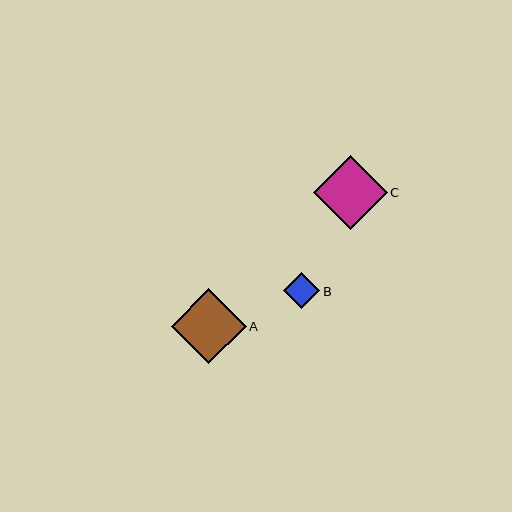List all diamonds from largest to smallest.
From largest to smallest: A, C, B.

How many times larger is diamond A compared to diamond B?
Diamond A is approximately 2.1 times the size of diamond B.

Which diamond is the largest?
Diamond A is the largest with a size of approximately 75 pixels.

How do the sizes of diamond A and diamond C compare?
Diamond A and diamond C are approximately the same size.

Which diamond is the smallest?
Diamond B is the smallest with a size of approximately 37 pixels.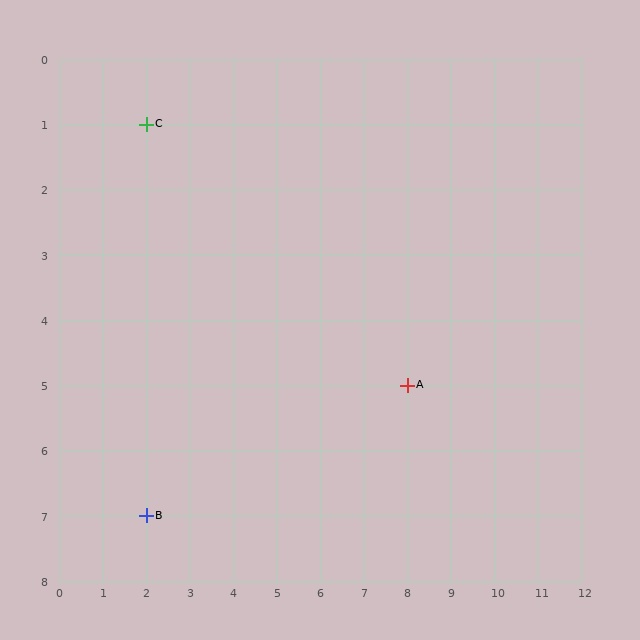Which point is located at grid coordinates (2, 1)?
Point C is at (2, 1).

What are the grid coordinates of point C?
Point C is at grid coordinates (2, 1).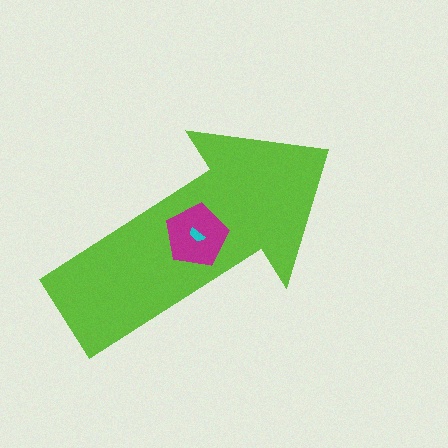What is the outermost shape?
The lime arrow.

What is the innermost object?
The cyan semicircle.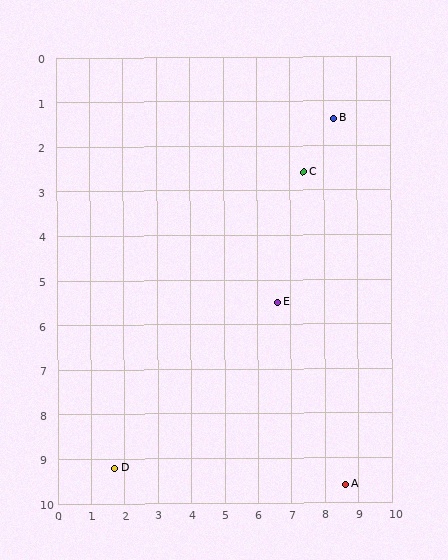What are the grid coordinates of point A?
Point A is at approximately (8.6, 9.6).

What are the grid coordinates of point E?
Point E is at approximately (6.6, 5.5).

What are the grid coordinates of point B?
Point B is at approximately (8.3, 1.4).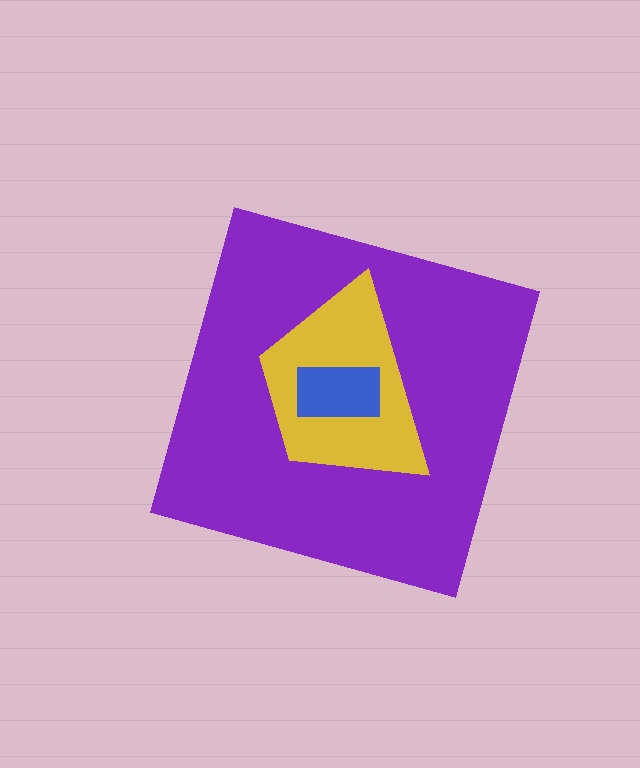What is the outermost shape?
The purple diamond.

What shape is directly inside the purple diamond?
The yellow trapezoid.